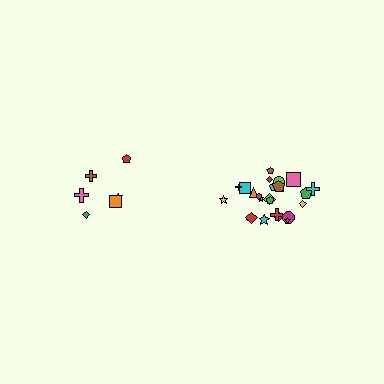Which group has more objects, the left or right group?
The right group.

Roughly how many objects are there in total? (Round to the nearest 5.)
Roughly 30 objects in total.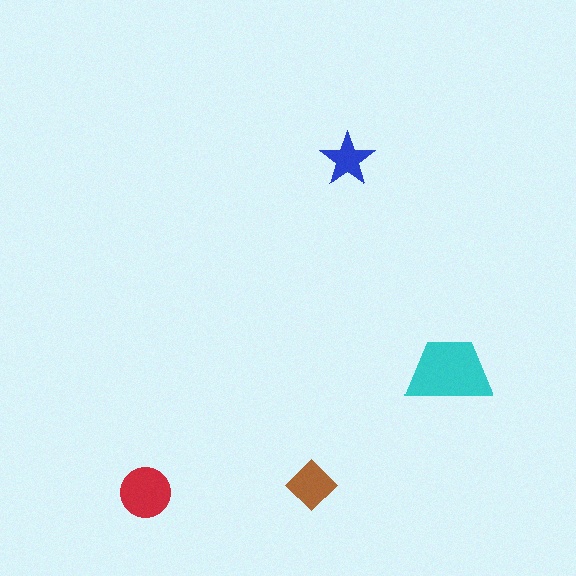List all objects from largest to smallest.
The cyan trapezoid, the red circle, the brown diamond, the blue star.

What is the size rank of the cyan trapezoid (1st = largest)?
1st.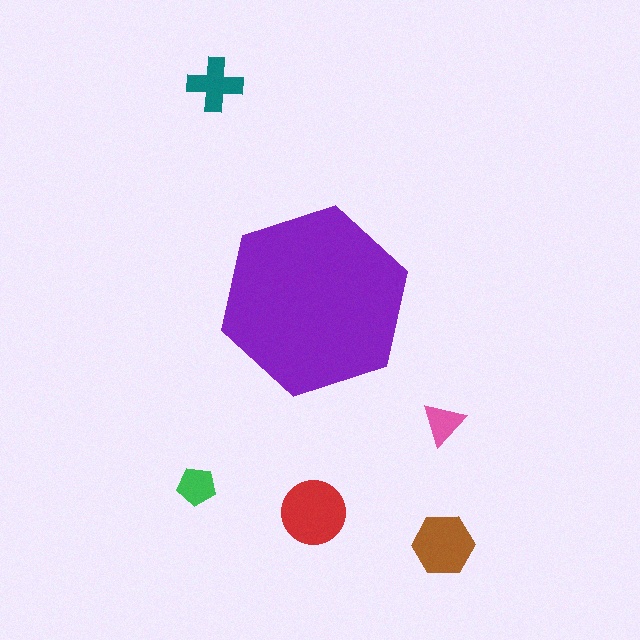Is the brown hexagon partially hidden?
No, the brown hexagon is fully visible.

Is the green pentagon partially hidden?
No, the green pentagon is fully visible.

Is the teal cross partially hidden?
No, the teal cross is fully visible.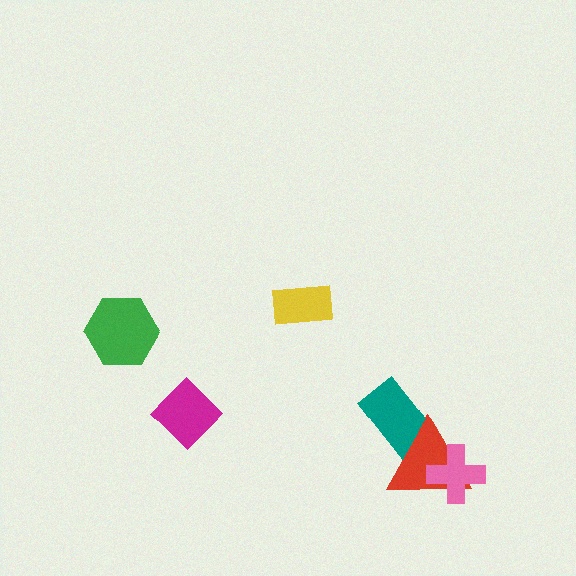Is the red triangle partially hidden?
Yes, it is partially covered by another shape.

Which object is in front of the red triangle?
The pink cross is in front of the red triangle.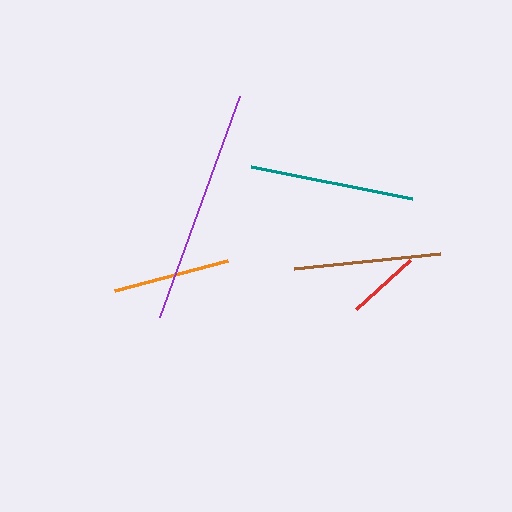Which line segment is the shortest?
The red line is the shortest at approximately 72 pixels.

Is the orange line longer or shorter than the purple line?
The purple line is longer than the orange line.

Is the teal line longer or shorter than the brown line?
The teal line is longer than the brown line.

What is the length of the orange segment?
The orange segment is approximately 116 pixels long.